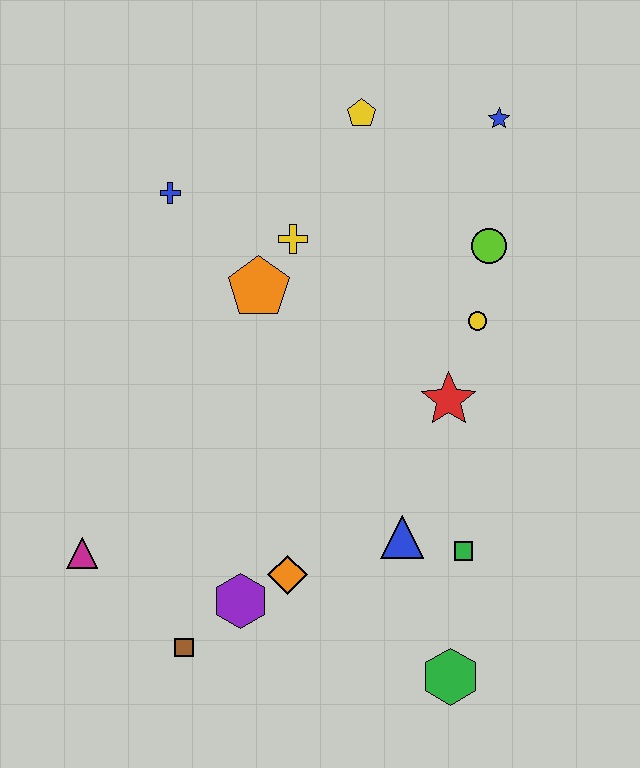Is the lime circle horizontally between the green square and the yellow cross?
No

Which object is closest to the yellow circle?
The lime circle is closest to the yellow circle.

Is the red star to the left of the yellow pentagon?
No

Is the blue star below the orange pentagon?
No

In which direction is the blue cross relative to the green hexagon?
The blue cross is above the green hexagon.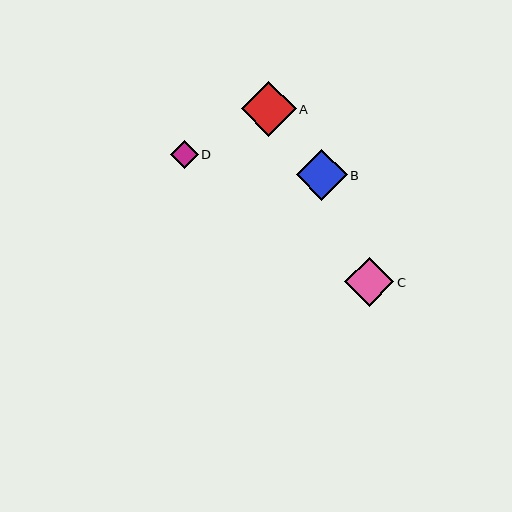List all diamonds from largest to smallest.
From largest to smallest: A, B, C, D.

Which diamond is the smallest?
Diamond D is the smallest with a size of approximately 28 pixels.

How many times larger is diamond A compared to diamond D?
Diamond A is approximately 2.0 times the size of diamond D.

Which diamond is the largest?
Diamond A is the largest with a size of approximately 55 pixels.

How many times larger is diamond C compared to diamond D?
Diamond C is approximately 1.8 times the size of diamond D.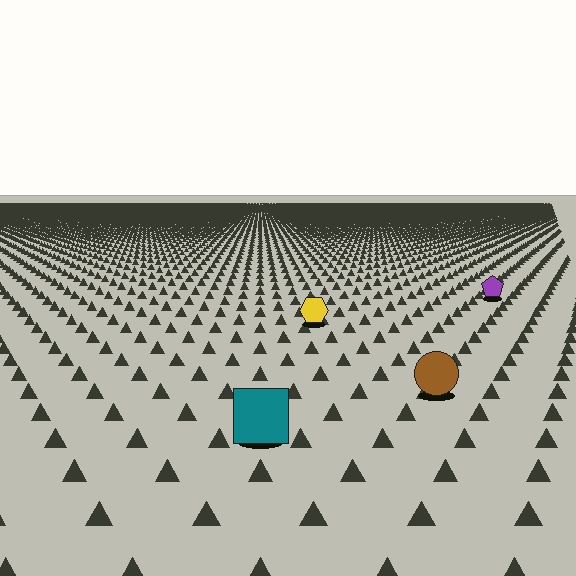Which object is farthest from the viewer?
The purple pentagon is farthest from the viewer. It appears smaller and the ground texture around it is denser.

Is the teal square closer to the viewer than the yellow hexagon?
Yes. The teal square is closer — you can tell from the texture gradient: the ground texture is coarser near it.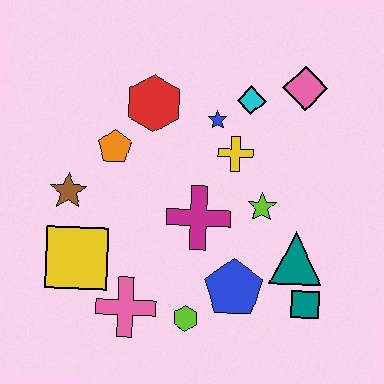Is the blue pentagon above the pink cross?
Yes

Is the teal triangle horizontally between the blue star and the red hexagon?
No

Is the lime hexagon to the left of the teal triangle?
Yes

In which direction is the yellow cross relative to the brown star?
The yellow cross is to the right of the brown star.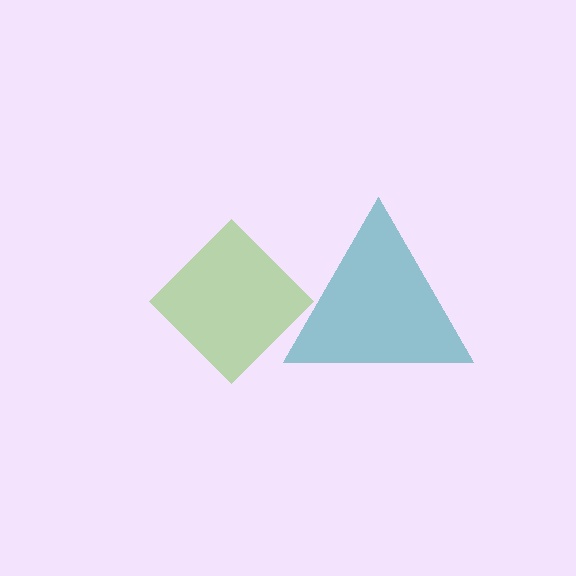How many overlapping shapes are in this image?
There are 2 overlapping shapes in the image.